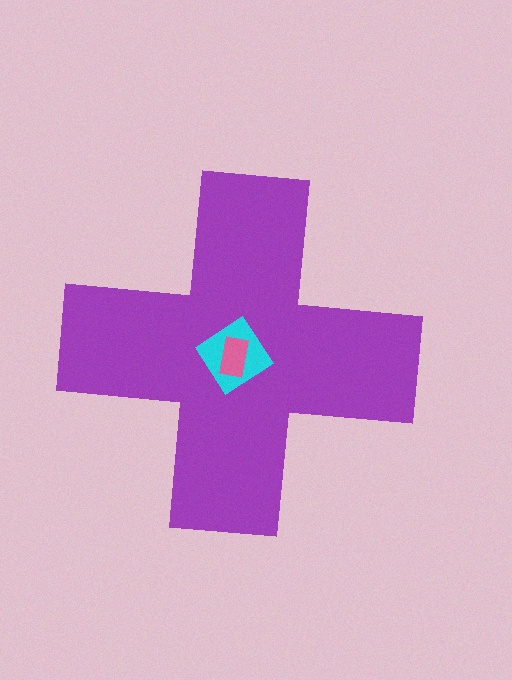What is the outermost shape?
The purple cross.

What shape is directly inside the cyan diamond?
The pink rectangle.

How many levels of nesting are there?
3.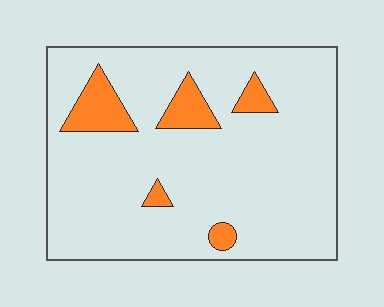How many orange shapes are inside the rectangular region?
5.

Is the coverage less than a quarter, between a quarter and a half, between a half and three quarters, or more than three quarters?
Less than a quarter.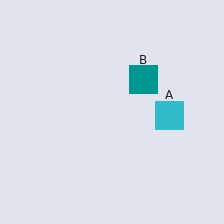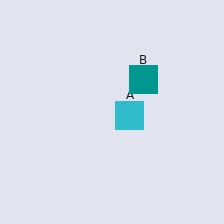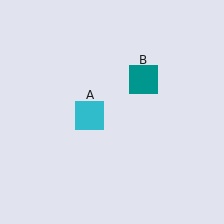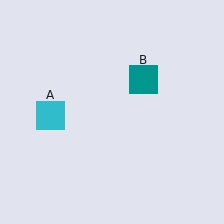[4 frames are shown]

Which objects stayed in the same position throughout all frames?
Teal square (object B) remained stationary.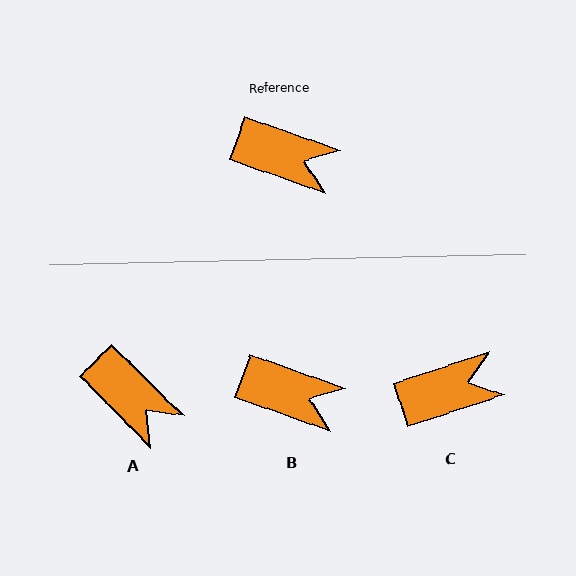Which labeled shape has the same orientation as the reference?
B.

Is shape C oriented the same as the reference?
No, it is off by about 38 degrees.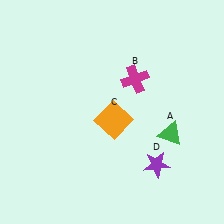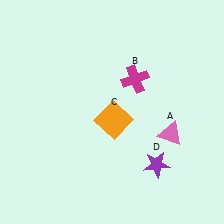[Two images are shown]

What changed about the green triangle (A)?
In Image 1, A is green. In Image 2, it changed to pink.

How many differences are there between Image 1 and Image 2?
There is 1 difference between the two images.